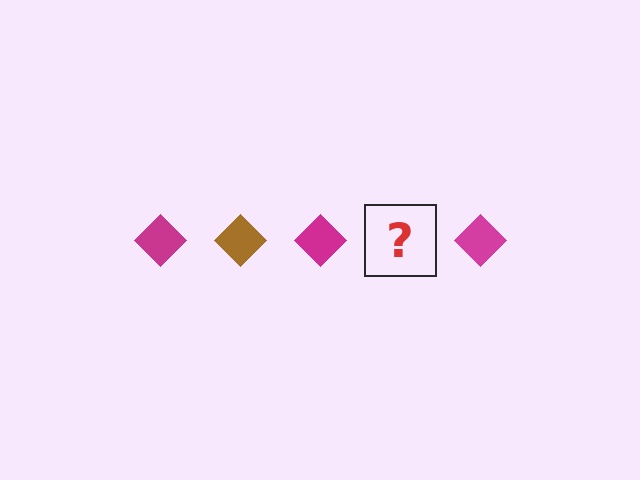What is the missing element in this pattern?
The missing element is a brown diamond.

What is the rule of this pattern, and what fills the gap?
The rule is that the pattern cycles through magenta, brown diamonds. The gap should be filled with a brown diamond.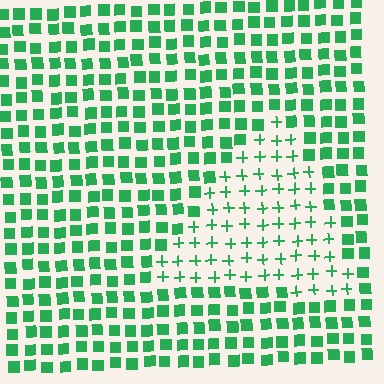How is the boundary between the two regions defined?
The boundary is defined by a change in element shape: plus signs inside vs. squares outside. All elements share the same color and spacing.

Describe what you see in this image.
The image is filled with small green elements arranged in a uniform grid. A triangle-shaped region contains plus signs, while the surrounding area contains squares. The boundary is defined purely by the change in element shape.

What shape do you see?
I see a triangle.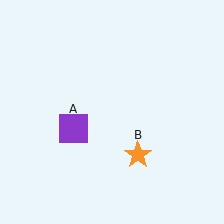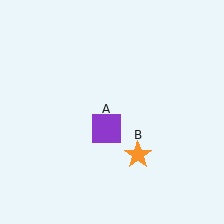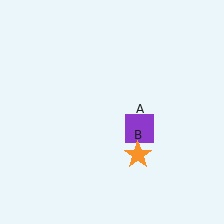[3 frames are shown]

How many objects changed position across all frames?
1 object changed position: purple square (object A).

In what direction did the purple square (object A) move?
The purple square (object A) moved right.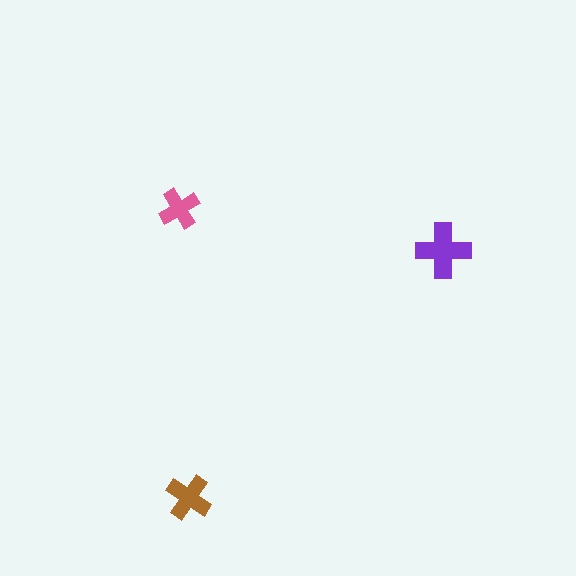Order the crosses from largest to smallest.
the purple one, the brown one, the pink one.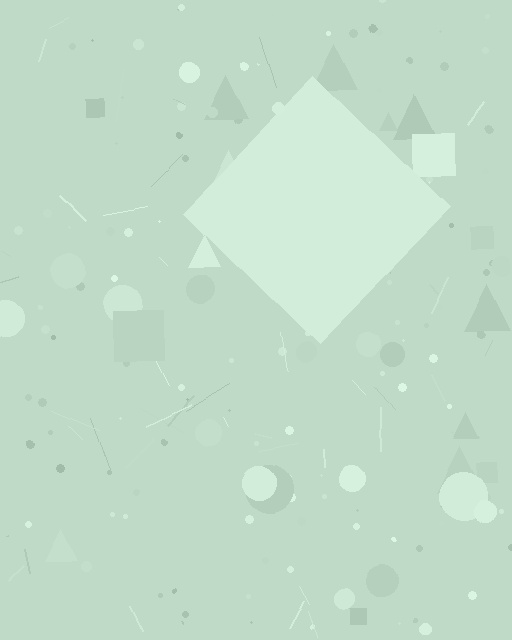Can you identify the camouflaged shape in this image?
The camouflaged shape is a diamond.